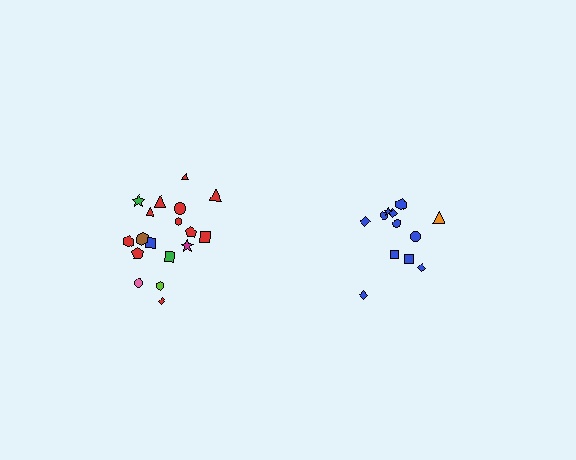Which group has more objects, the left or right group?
The left group.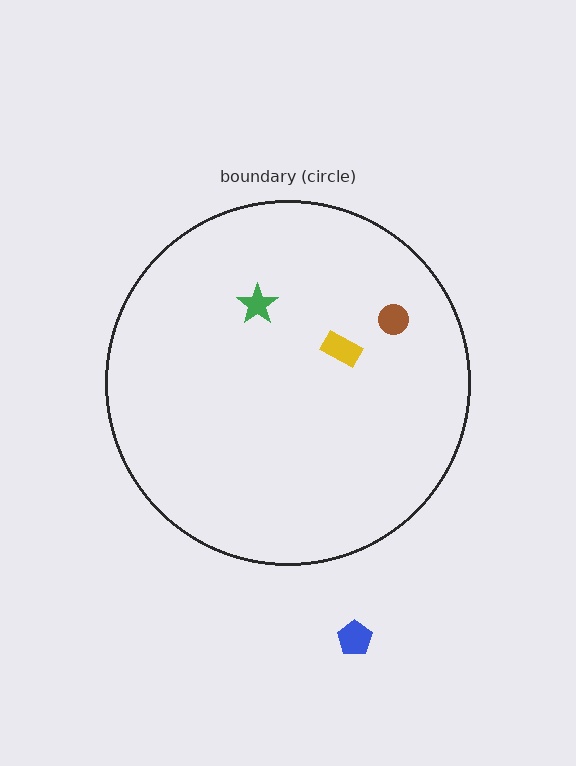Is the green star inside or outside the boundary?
Inside.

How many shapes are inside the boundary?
3 inside, 1 outside.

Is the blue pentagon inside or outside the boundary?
Outside.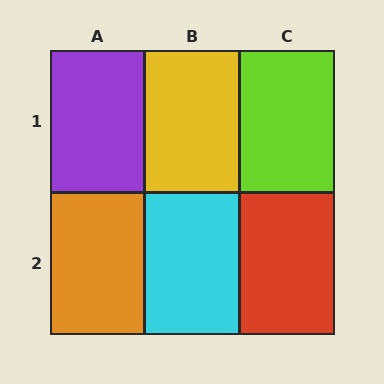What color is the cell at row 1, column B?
Yellow.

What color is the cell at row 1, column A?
Purple.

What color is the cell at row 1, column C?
Lime.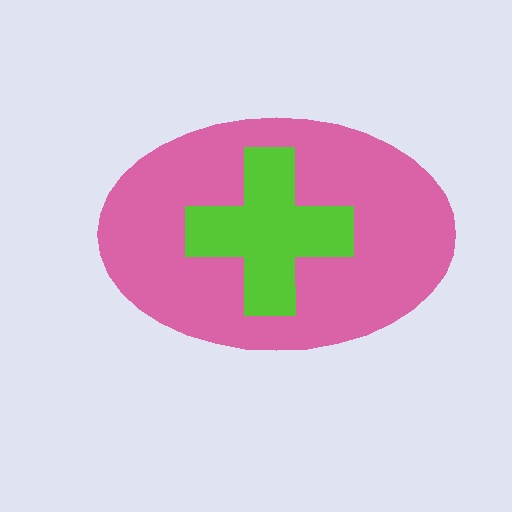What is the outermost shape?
The pink ellipse.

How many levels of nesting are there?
2.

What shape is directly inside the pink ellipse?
The lime cross.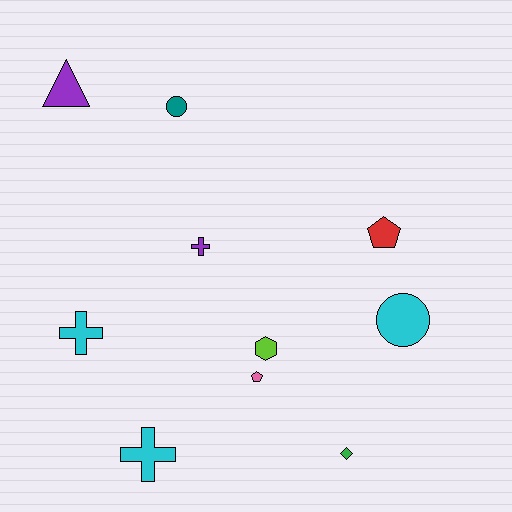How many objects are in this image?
There are 10 objects.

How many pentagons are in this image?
There are 2 pentagons.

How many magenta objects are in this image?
There are no magenta objects.